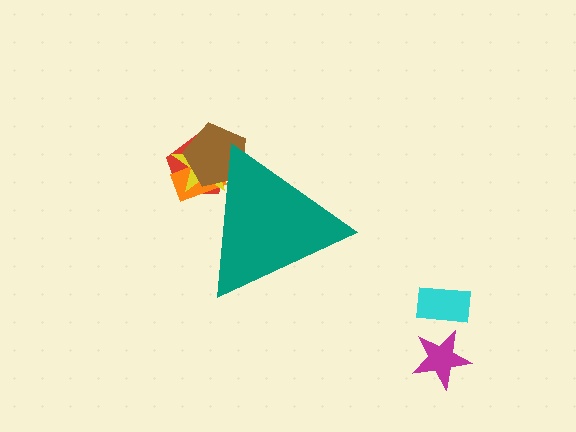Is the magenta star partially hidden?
No, the magenta star is fully visible.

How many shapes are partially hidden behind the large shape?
4 shapes are partially hidden.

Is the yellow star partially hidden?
Yes, the yellow star is partially hidden behind the teal triangle.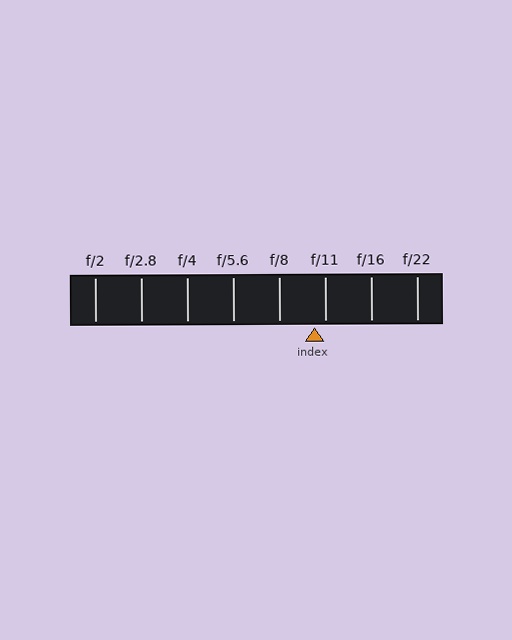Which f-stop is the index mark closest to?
The index mark is closest to f/11.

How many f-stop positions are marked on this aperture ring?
There are 8 f-stop positions marked.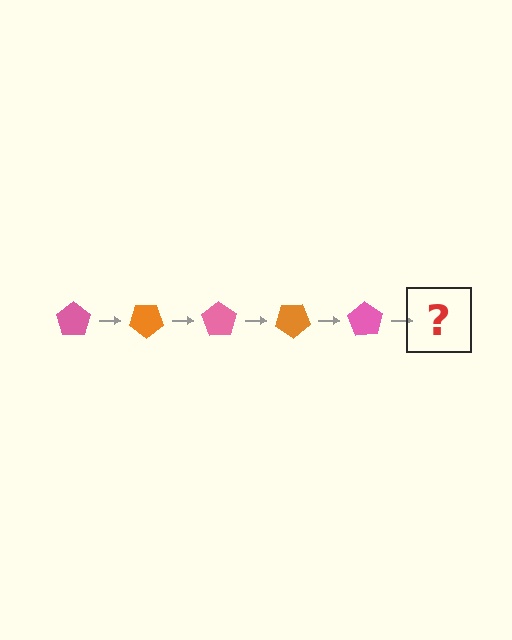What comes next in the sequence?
The next element should be an orange pentagon, rotated 175 degrees from the start.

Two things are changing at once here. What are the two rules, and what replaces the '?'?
The two rules are that it rotates 35 degrees each step and the color cycles through pink and orange. The '?' should be an orange pentagon, rotated 175 degrees from the start.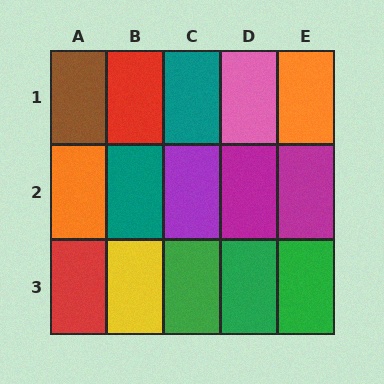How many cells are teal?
2 cells are teal.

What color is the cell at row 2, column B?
Teal.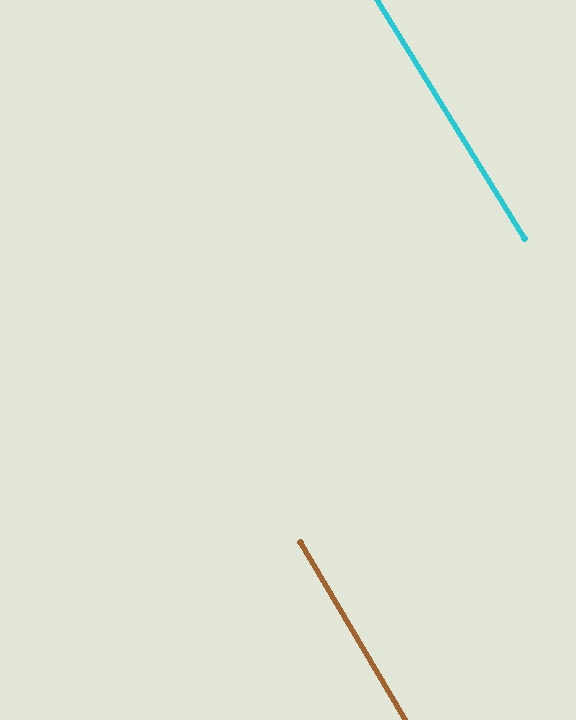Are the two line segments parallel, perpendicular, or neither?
Parallel — their directions differ by only 0.8°.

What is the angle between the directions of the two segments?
Approximately 1 degree.